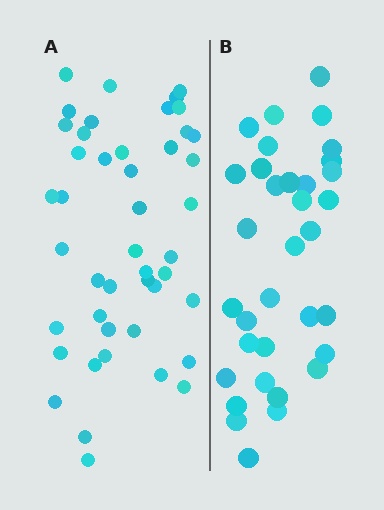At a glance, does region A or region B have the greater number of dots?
Region A (the left region) has more dots.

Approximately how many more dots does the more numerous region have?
Region A has roughly 12 or so more dots than region B.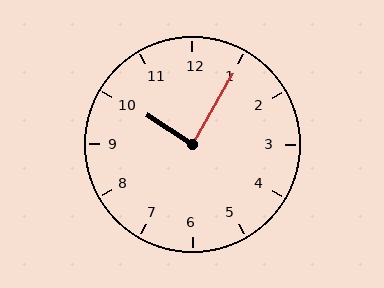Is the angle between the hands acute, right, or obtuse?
It is right.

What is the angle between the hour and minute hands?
Approximately 88 degrees.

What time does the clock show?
10:05.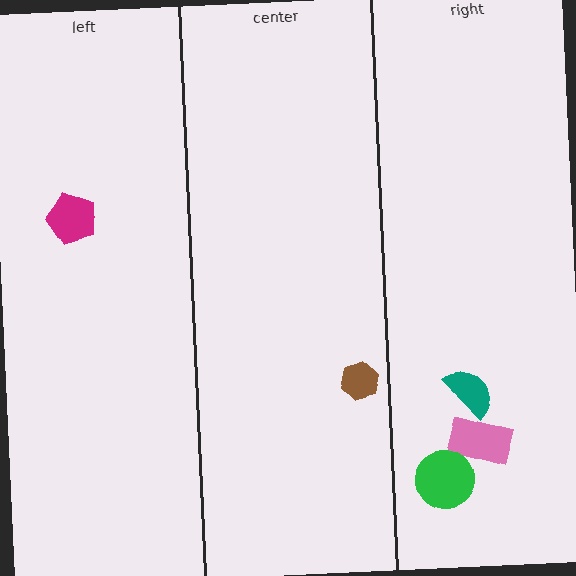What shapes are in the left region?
The magenta pentagon.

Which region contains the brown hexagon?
The center region.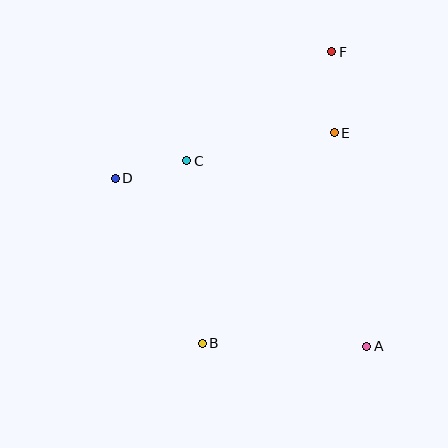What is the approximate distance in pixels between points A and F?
The distance between A and F is approximately 296 pixels.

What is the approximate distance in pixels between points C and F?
The distance between C and F is approximately 181 pixels.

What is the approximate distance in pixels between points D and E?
The distance between D and E is approximately 224 pixels.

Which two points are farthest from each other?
Points B and F are farthest from each other.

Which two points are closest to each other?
Points C and D are closest to each other.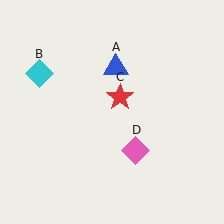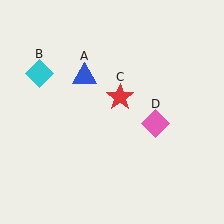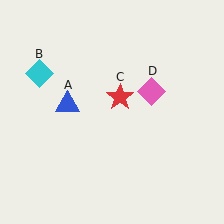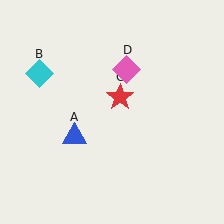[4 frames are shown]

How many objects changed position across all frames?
2 objects changed position: blue triangle (object A), pink diamond (object D).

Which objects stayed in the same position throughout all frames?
Cyan diamond (object B) and red star (object C) remained stationary.